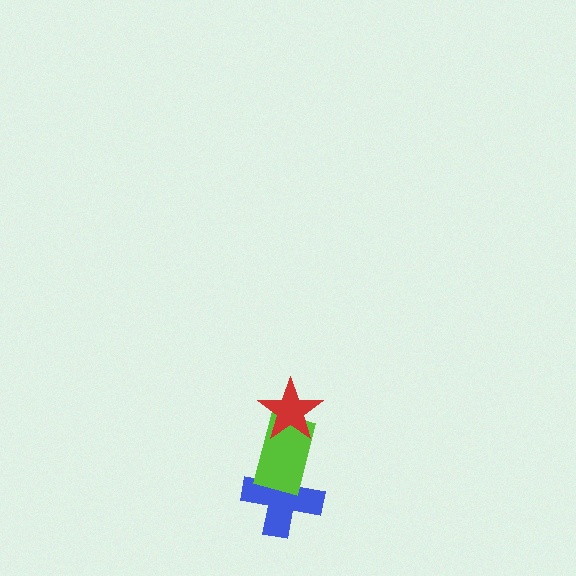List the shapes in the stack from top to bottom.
From top to bottom: the red star, the lime rectangle, the blue cross.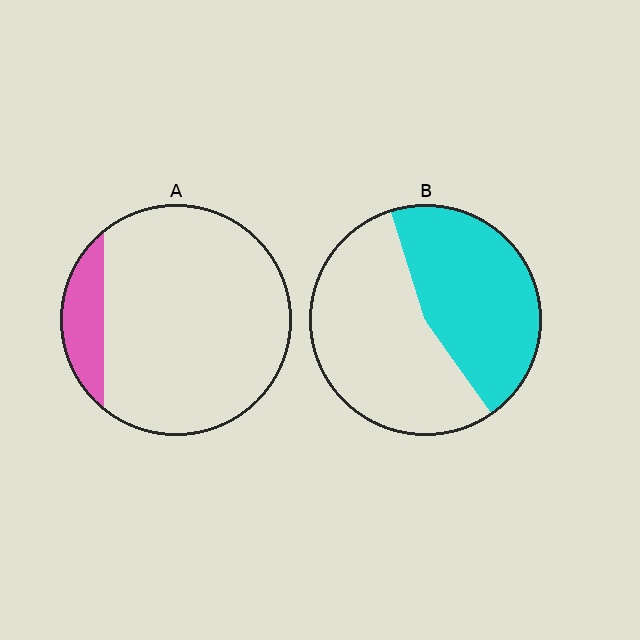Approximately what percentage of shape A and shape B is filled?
A is approximately 15% and B is approximately 45%.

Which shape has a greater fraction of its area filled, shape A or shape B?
Shape B.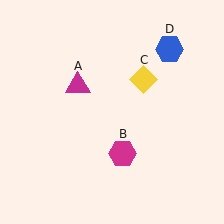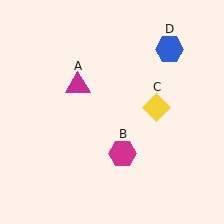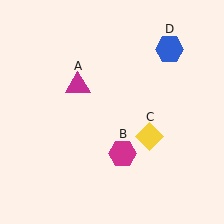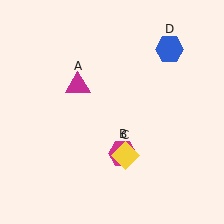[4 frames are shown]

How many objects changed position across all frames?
1 object changed position: yellow diamond (object C).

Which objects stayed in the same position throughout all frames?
Magenta triangle (object A) and magenta hexagon (object B) and blue hexagon (object D) remained stationary.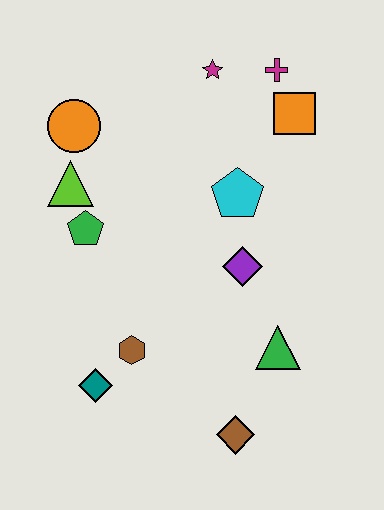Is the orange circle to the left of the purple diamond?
Yes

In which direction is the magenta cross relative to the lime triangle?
The magenta cross is to the right of the lime triangle.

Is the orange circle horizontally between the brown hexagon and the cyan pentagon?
No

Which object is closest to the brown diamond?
The green triangle is closest to the brown diamond.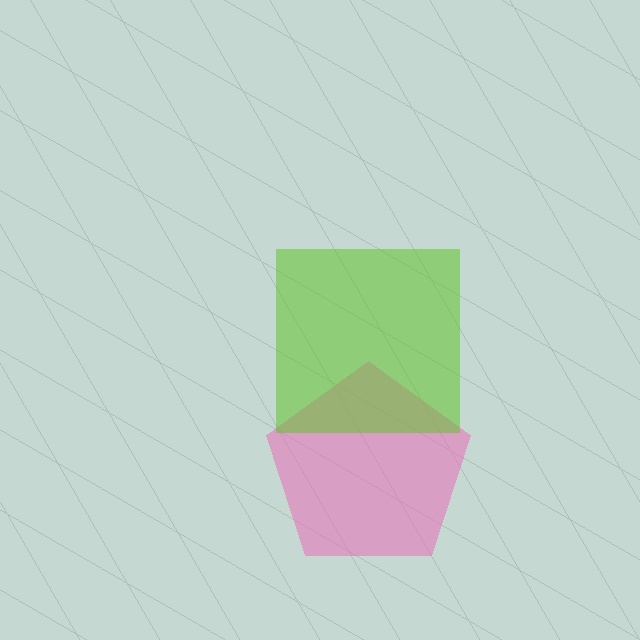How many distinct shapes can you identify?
There are 2 distinct shapes: a pink pentagon, a lime square.